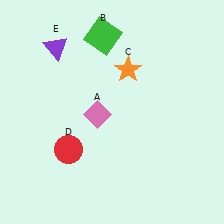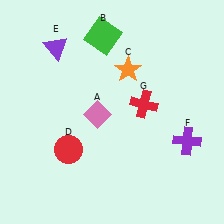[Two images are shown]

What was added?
A purple cross (F), a red cross (G) were added in Image 2.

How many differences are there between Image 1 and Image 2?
There are 2 differences between the two images.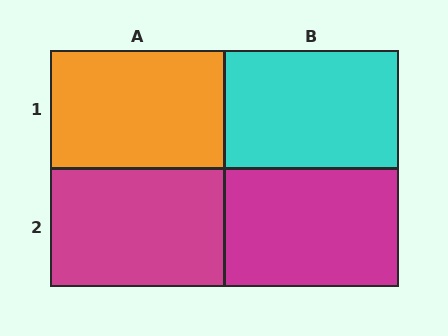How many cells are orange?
1 cell is orange.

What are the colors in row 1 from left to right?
Orange, cyan.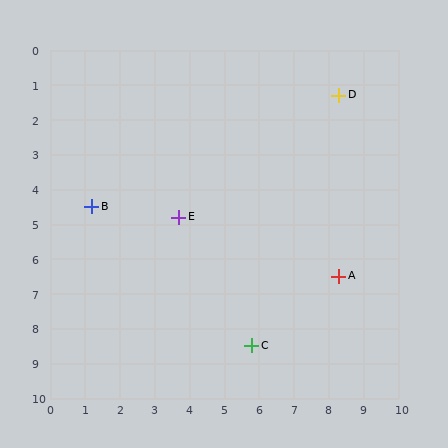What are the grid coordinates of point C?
Point C is at approximately (5.8, 8.5).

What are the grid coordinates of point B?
Point B is at approximately (1.2, 4.5).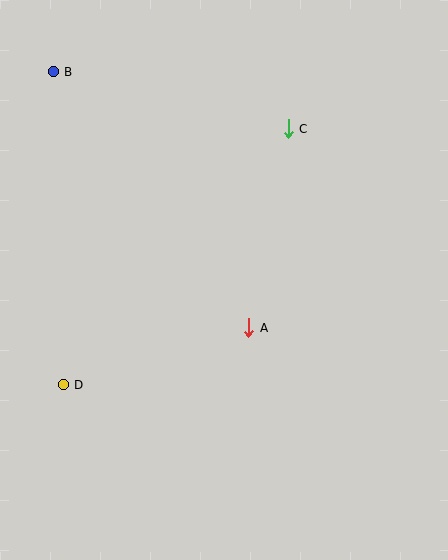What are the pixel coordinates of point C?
Point C is at (288, 129).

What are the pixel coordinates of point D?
Point D is at (63, 385).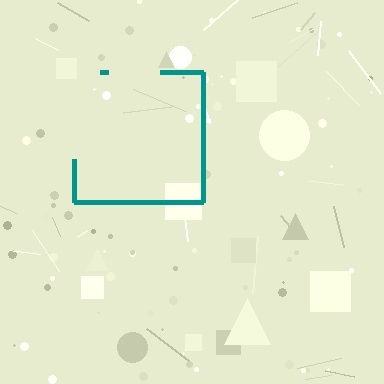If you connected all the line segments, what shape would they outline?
They would outline a square.